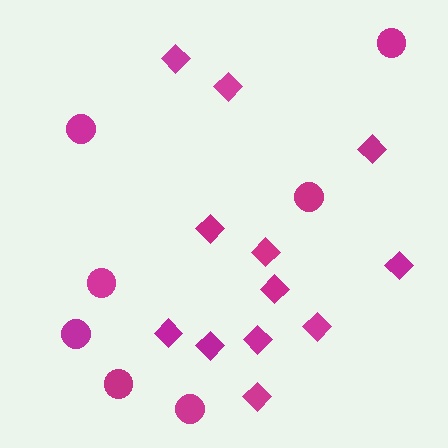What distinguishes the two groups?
There are 2 groups: one group of circles (7) and one group of diamonds (12).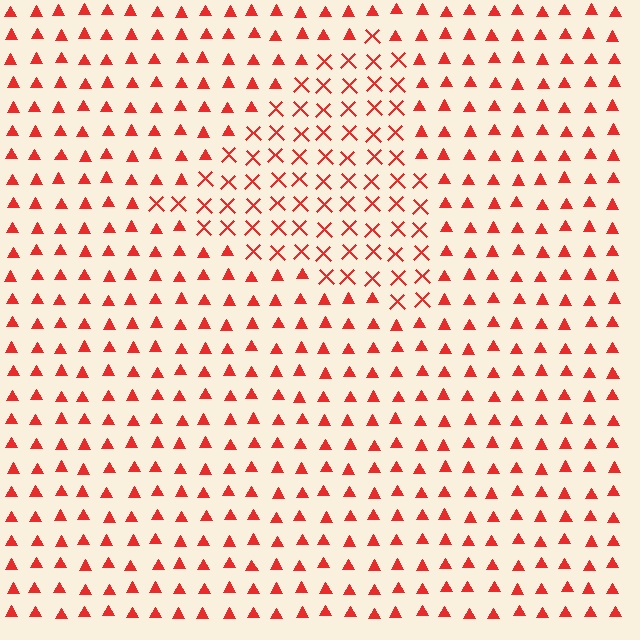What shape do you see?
I see a triangle.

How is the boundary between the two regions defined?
The boundary is defined by a change in element shape: X marks inside vs. triangles outside. All elements share the same color and spacing.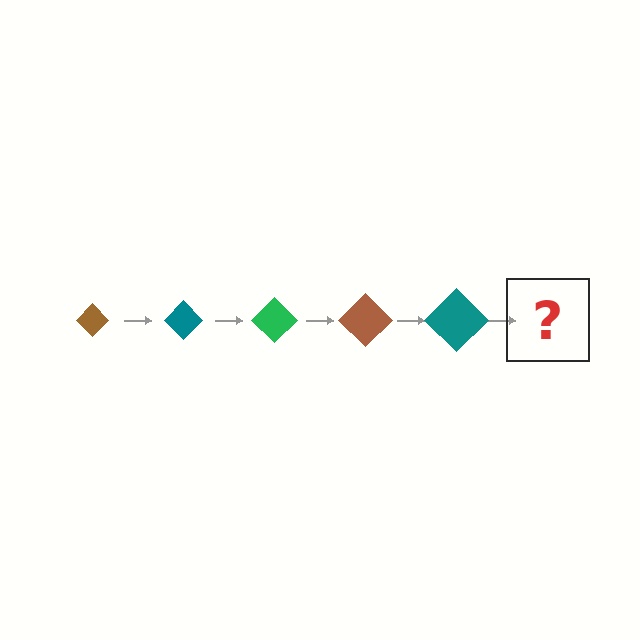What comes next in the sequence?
The next element should be a green diamond, larger than the previous one.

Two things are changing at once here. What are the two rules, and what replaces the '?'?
The two rules are that the diamond grows larger each step and the color cycles through brown, teal, and green. The '?' should be a green diamond, larger than the previous one.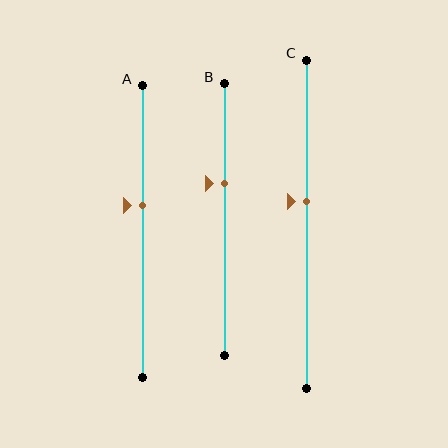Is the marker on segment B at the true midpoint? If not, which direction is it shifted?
No, the marker on segment B is shifted upward by about 13% of the segment length.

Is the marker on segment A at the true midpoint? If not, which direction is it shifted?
No, the marker on segment A is shifted upward by about 9% of the segment length.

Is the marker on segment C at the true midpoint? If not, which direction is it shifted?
No, the marker on segment C is shifted upward by about 7% of the segment length.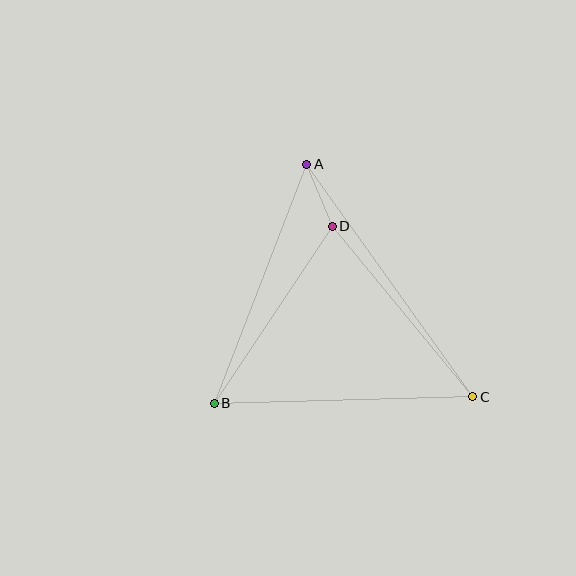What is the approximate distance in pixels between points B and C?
The distance between B and C is approximately 258 pixels.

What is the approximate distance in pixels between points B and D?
The distance between B and D is approximately 213 pixels.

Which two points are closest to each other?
Points A and D are closest to each other.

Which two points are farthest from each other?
Points A and C are farthest from each other.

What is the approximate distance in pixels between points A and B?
The distance between A and B is approximately 256 pixels.